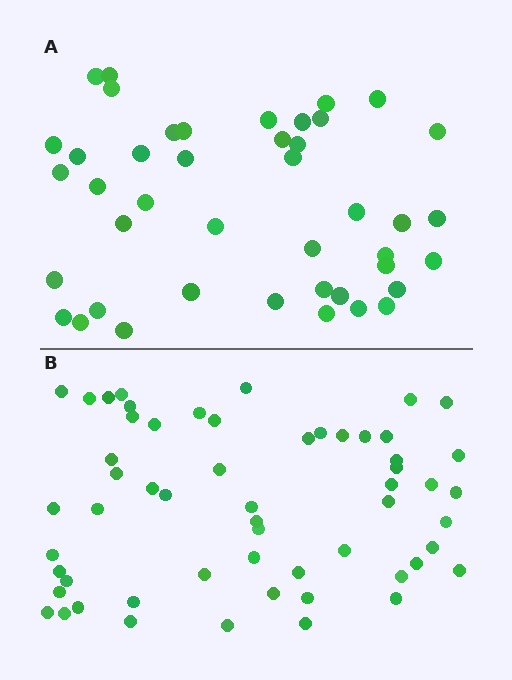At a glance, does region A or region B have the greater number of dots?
Region B (the bottom region) has more dots.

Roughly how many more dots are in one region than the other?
Region B has approximately 15 more dots than region A.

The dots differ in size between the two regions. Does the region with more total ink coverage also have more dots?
No. Region A has more total ink coverage because its dots are larger, but region B actually contains more individual dots. Total area can be misleading — the number of items is what matters here.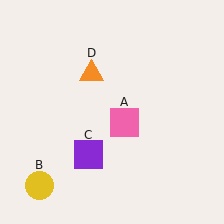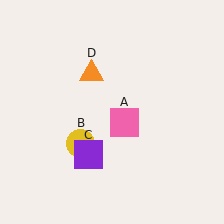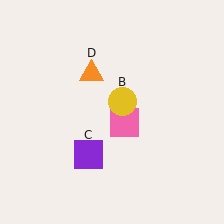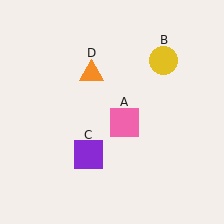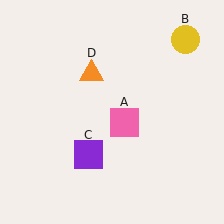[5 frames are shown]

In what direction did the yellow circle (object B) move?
The yellow circle (object B) moved up and to the right.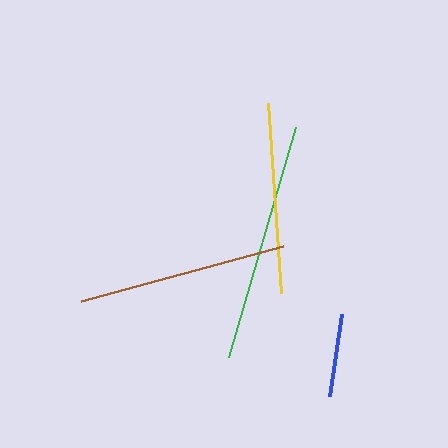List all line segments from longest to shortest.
From longest to shortest: green, brown, yellow, blue.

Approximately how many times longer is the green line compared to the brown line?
The green line is approximately 1.1 times the length of the brown line.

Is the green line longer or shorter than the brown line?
The green line is longer than the brown line.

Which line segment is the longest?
The green line is the longest at approximately 239 pixels.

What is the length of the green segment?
The green segment is approximately 239 pixels long.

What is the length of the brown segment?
The brown segment is approximately 209 pixels long.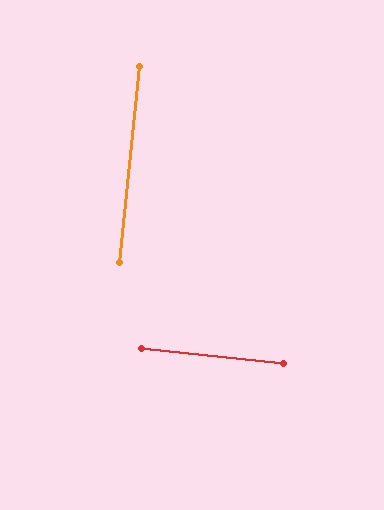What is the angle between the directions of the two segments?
Approximately 90 degrees.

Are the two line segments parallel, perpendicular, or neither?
Perpendicular — they meet at approximately 90°.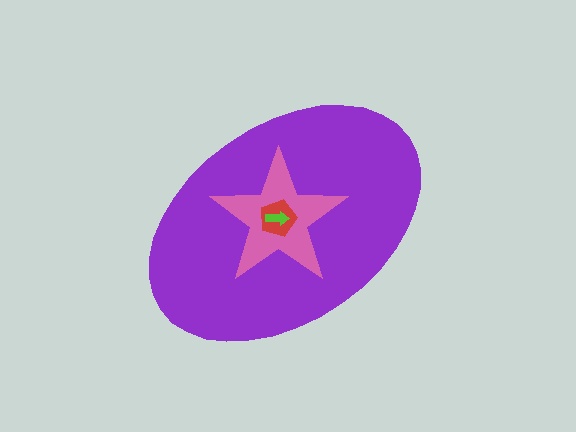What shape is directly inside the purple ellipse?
The pink star.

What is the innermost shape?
The lime arrow.